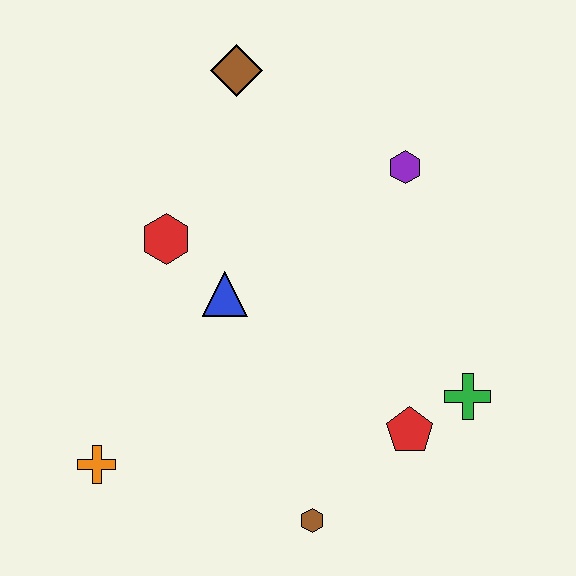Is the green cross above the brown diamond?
No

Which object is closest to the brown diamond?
The red hexagon is closest to the brown diamond.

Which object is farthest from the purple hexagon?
The orange cross is farthest from the purple hexagon.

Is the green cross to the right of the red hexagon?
Yes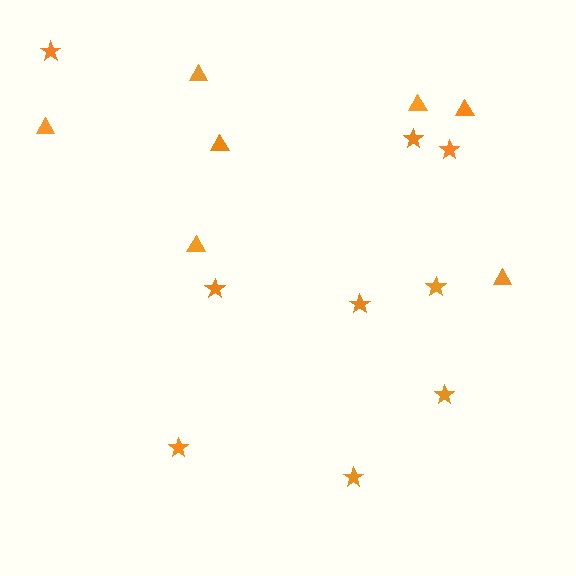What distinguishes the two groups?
There are 2 groups: one group of stars (9) and one group of triangles (7).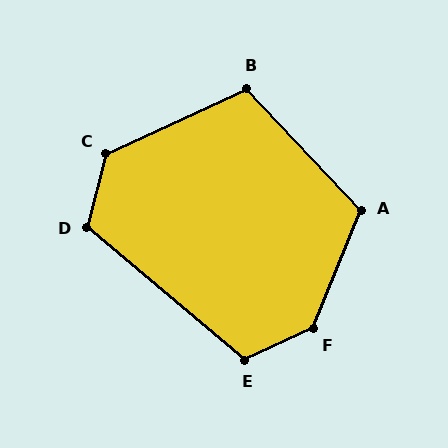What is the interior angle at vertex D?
Approximately 115 degrees (obtuse).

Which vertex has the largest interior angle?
F, at approximately 137 degrees.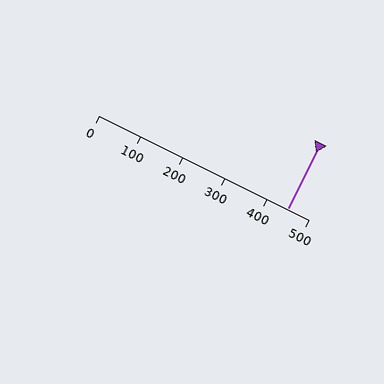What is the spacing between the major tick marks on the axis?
The major ticks are spaced 100 apart.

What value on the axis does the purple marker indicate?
The marker indicates approximately 450.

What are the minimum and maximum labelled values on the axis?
The axis runs from 0 to 500.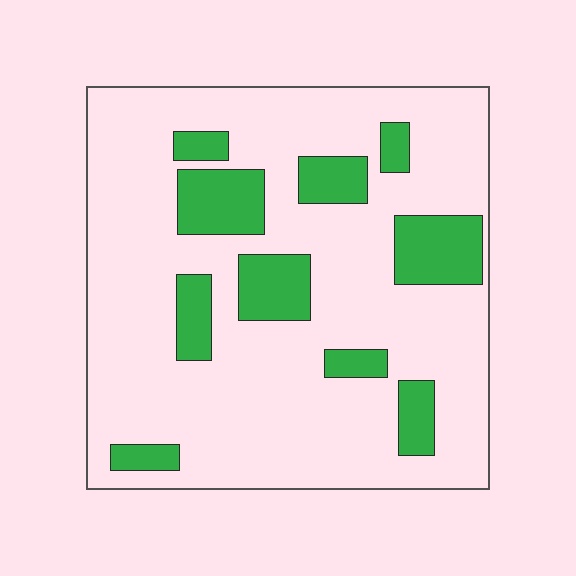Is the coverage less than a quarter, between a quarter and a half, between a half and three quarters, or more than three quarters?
Less than a quarter.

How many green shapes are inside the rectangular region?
10.